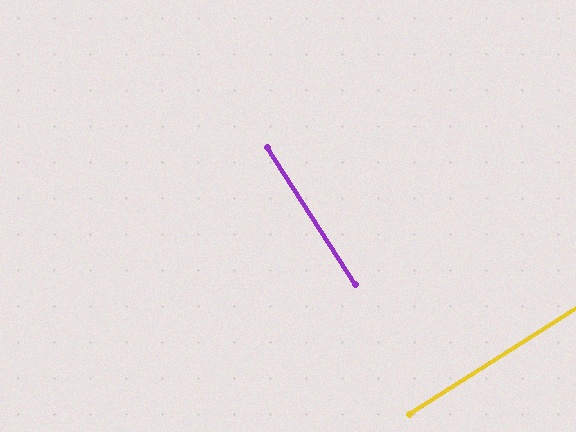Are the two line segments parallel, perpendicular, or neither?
Perpendicular — they meet at approximately 90°.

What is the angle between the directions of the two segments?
Approximately 90 degrees.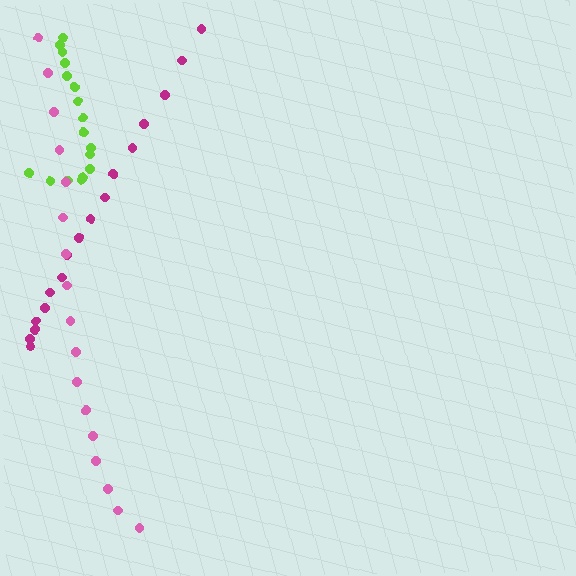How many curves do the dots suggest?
There are 3 distinct paths.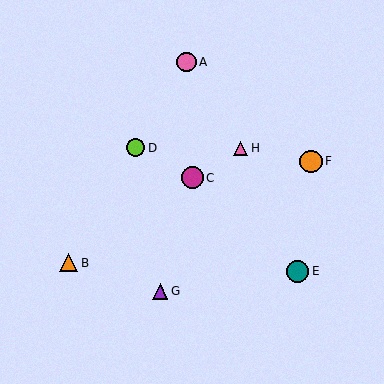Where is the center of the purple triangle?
The center of the purple triangle is at (160, 291).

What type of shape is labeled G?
Shape G is a purple triangle.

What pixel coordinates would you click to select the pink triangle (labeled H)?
Click at (241, 148) to select the pink triangle H.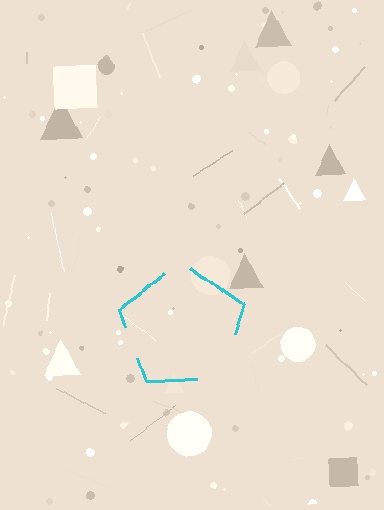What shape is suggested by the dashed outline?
The dashed outline suggests a pentagon.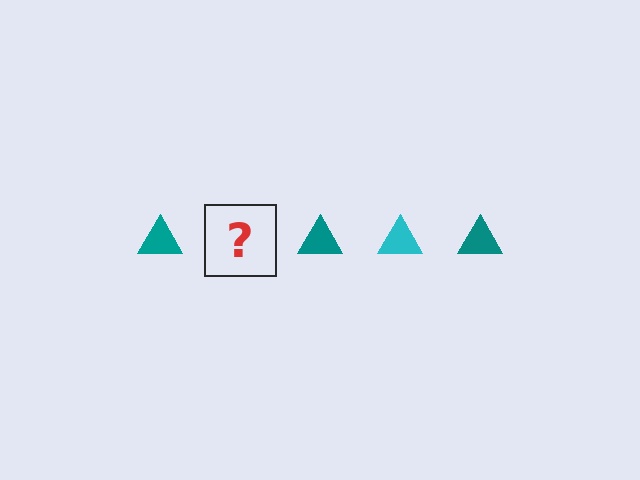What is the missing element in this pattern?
The missing element is a cyan triangle.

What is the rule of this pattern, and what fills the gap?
The rule is that the pattern cycles through teal, cyan triangles. The gap should be filled with a cyan triangle.